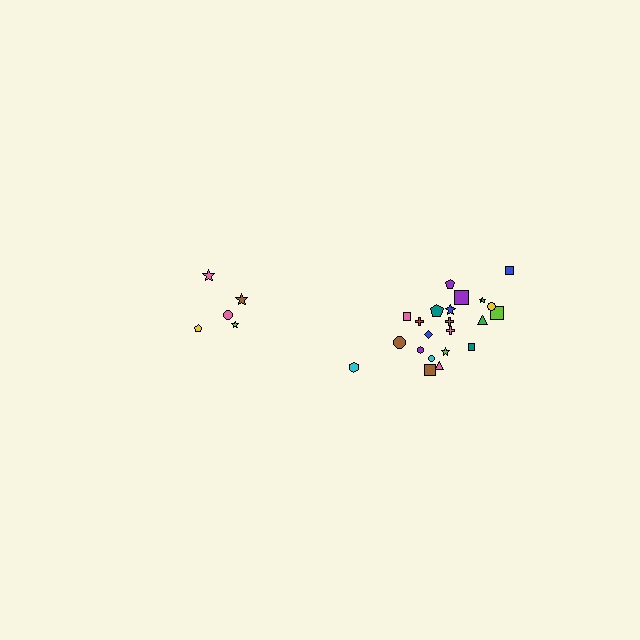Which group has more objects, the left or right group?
The right group.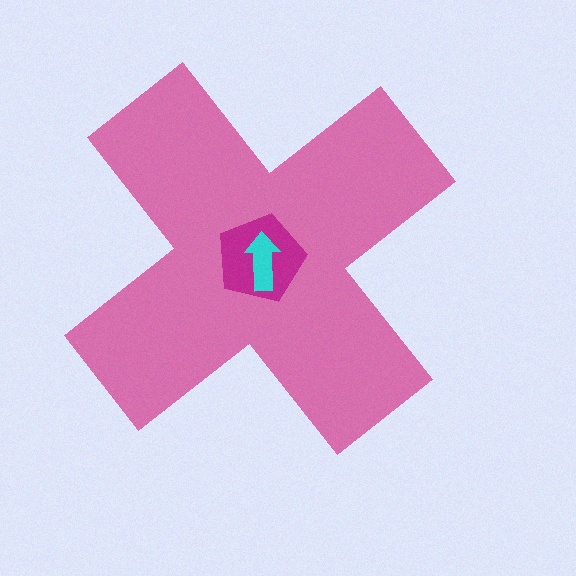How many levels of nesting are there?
3.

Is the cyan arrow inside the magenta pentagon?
Yes.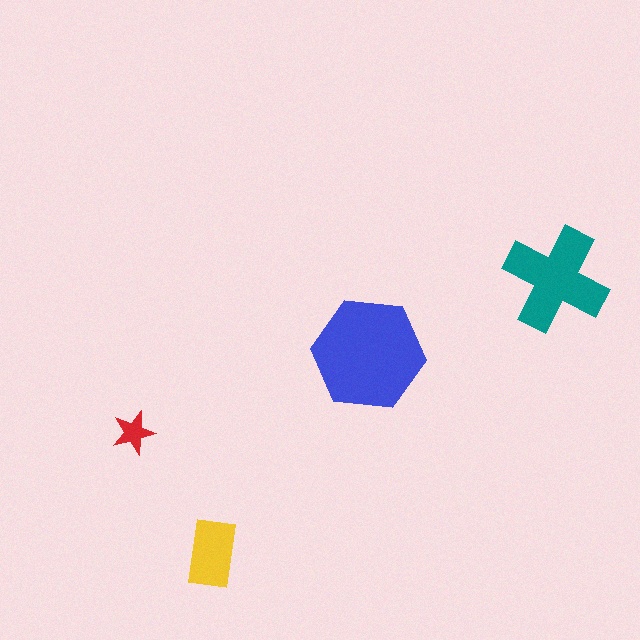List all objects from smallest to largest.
The red star, the yellow rectangle, the teal cross, the blue hexagon.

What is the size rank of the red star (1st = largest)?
4th.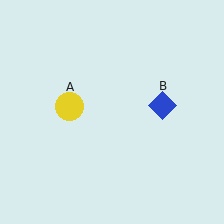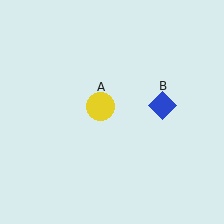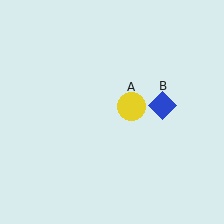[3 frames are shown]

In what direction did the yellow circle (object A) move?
The yellow circle (object A) moved right.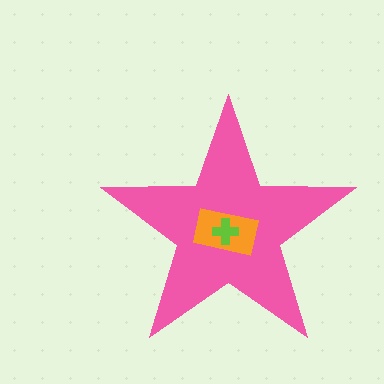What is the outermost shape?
The pink star.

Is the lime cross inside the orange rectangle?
Yes.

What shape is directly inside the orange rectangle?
The lime cross.